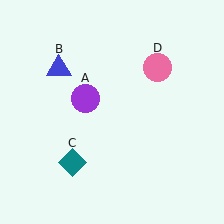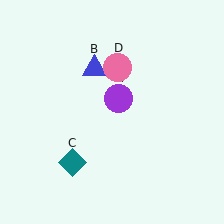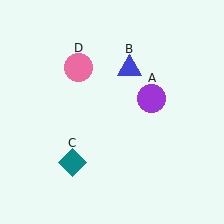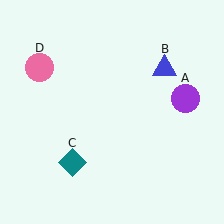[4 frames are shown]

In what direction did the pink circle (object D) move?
The pink circle (object D) moved left.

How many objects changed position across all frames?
3 objects changed position: purple circle (object A), blue triangle (object B), pink circle (object D).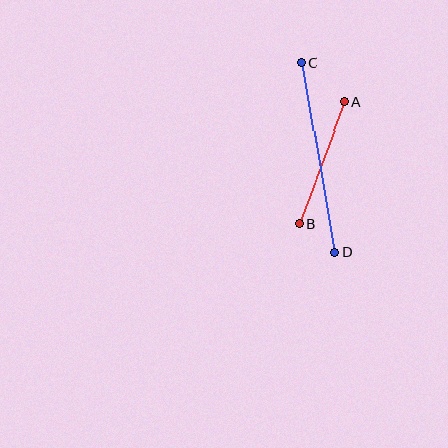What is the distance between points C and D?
The distance is approximately 193 pixels.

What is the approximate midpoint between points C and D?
The midpoint is at approximately (318, 158) pixels.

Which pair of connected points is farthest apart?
Points C and D are farthest apart.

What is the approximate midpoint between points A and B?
The midpoint is at approximately (322, 163) pixels.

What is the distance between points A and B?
The distance is approximately 129 pixels.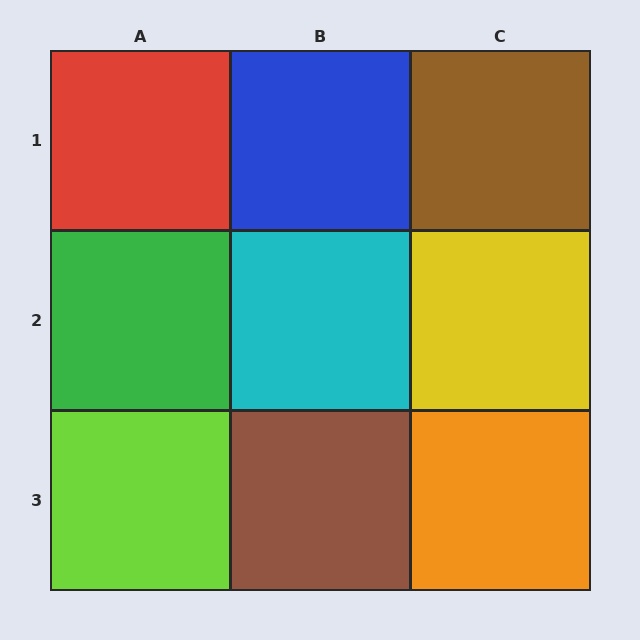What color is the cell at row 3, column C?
Orange.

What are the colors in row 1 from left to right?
Red, blue, brown.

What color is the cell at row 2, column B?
Cyan.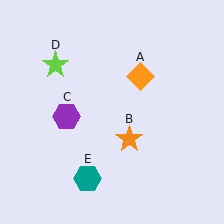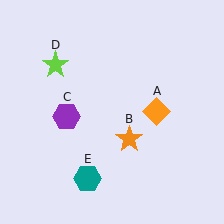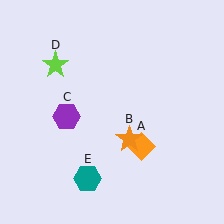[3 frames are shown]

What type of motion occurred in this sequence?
The orange diamond (object A) rotated clockwise around the center of the scene.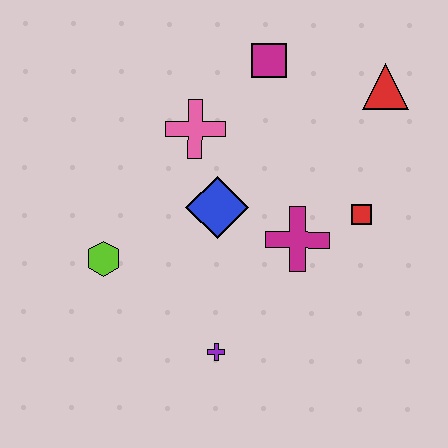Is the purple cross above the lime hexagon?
No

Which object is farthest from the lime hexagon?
The red triangle is farthest from the lime hexagon.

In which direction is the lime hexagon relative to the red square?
The lime hexagon is to the left of the red square.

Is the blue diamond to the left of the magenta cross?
Yes